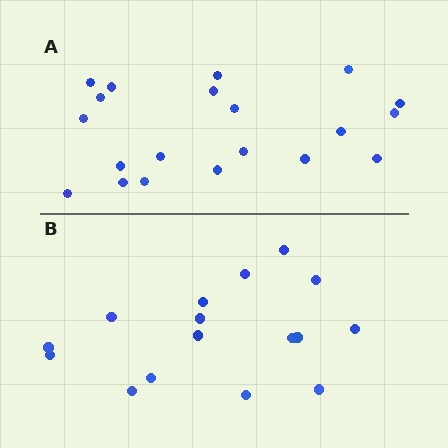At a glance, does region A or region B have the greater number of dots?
Region A (the top region) has more dots.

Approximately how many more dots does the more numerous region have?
Region A has about 4 more dots than region B.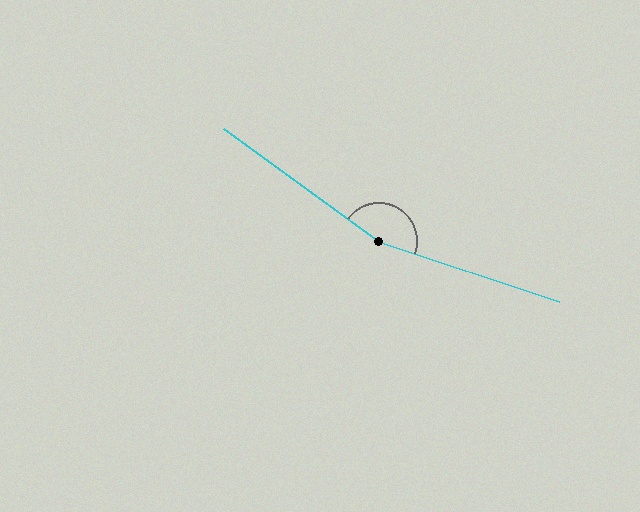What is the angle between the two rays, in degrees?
Approximately 162 degrees.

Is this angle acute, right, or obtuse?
It is obtuse.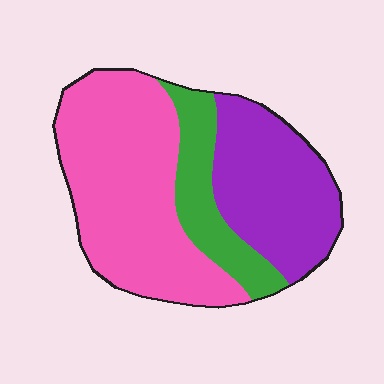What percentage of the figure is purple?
Purple covers about 30% of the figure.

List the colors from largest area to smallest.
From largest to smallest: pink, purple, green.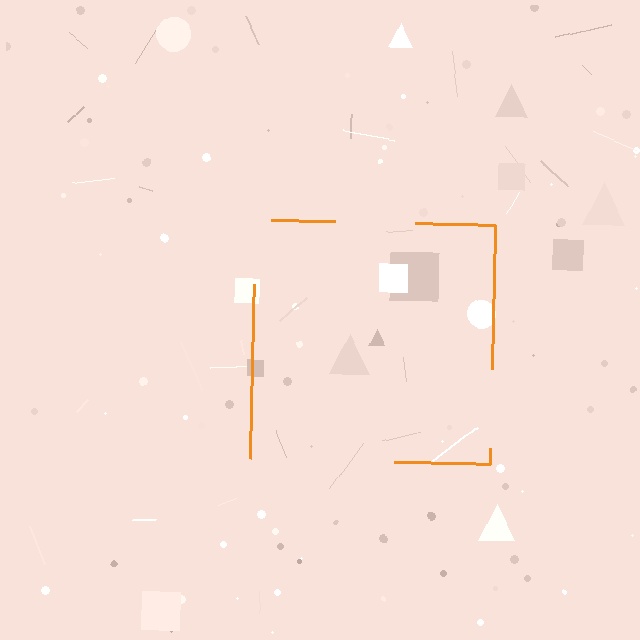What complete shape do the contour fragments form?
The contour fragments form a square.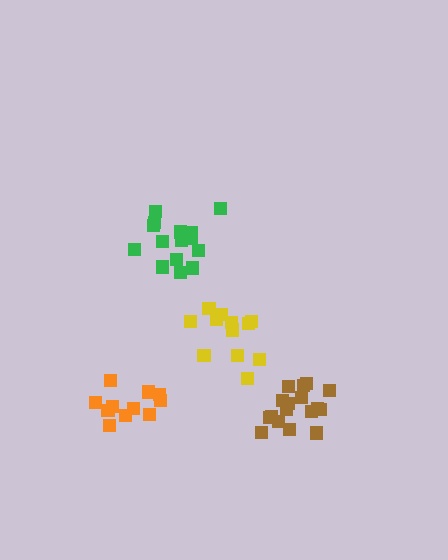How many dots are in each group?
Group 1: 11 dots, Group 2: 12 dots, Group 3: 17 dots, Group 4: 15 dots (55 total).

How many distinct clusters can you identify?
There are 4 distinct clusters.